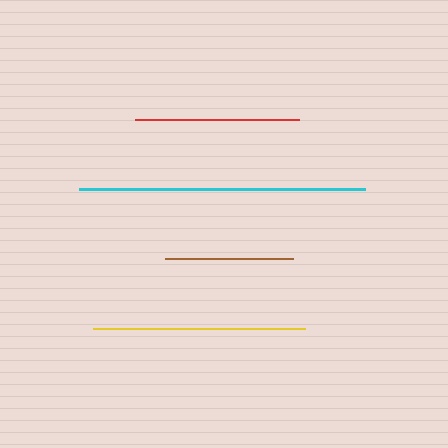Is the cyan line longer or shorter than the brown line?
The cyan line is longer than the brown line.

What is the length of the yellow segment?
The yellow segment is approximately 212 pixels long.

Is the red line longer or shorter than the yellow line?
The yellow line is longer than the red line.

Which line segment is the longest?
The cyan line is the longest at approximately 286 pixels.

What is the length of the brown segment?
The brown segment is approximately 128 pixels long.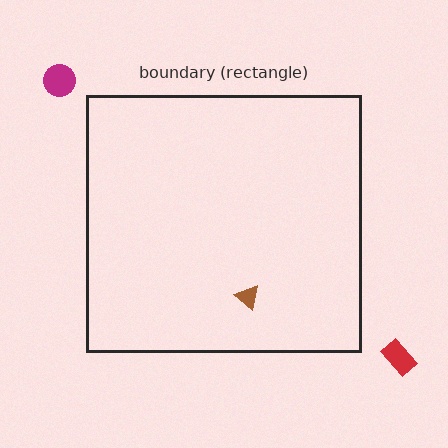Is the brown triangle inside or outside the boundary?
Inside.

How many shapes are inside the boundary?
1 inside, 2 outside.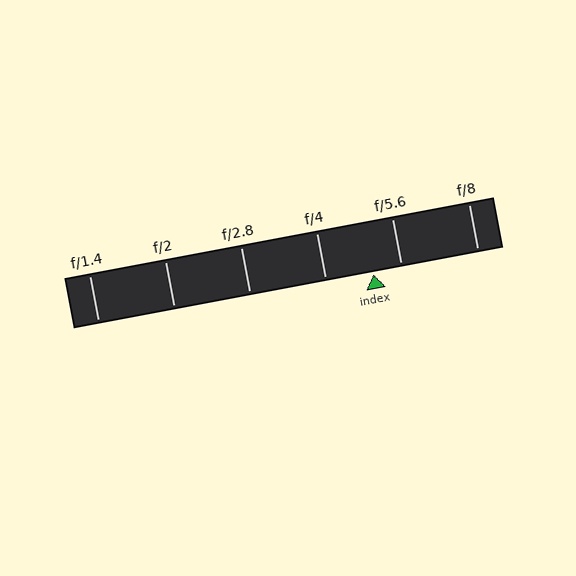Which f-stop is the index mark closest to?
The index mark is closest to f/5.6.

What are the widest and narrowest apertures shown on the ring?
The widest aperture shown is f/1.4 and the narrowest is f/8.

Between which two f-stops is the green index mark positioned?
The index mark is between f/4 and f/5.6.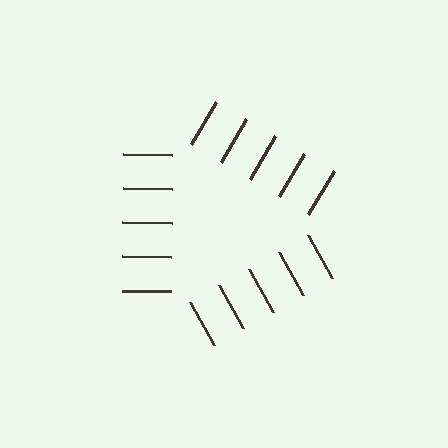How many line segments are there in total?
15 — 5 along each of the 3 edges.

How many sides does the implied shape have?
3 sides — the line-ends trace a triangle.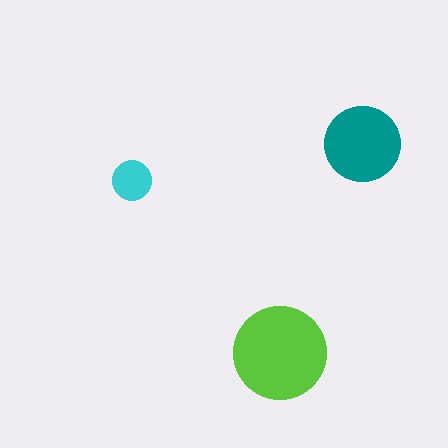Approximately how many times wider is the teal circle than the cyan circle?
About 2 times wider.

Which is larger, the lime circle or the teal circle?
The lime one.